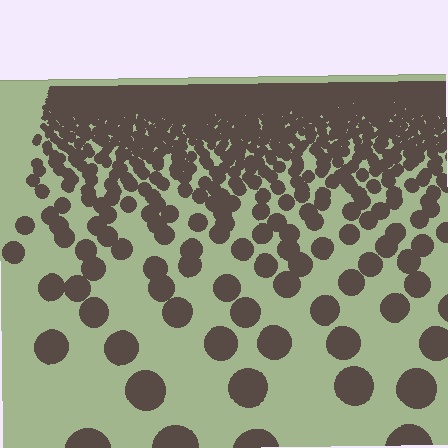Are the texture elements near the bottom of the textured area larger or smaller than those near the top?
Larger. Near the bottom, elements are closer to the viewer and appear at a bigger on-screen size.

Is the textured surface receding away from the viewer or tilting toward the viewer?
The surface is receding away from the viewer. Texture elements get smaller and denser toward the top.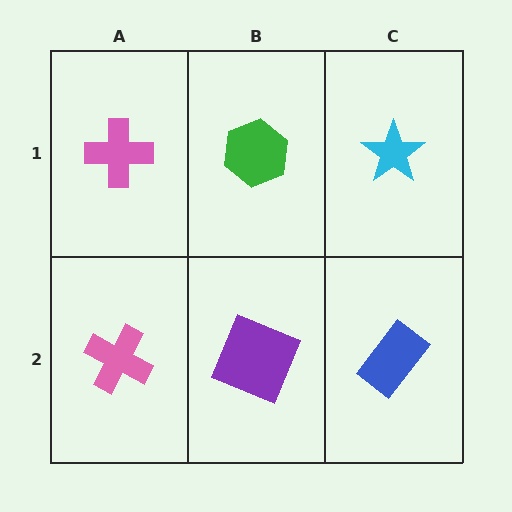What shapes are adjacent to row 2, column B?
A green hexagon (row 1, column B), a pink cross (row 2, column A), a blue rectangle (row 2, column C).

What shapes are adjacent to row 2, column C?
A cyan star (row 1, column C), a purple square (row 2, column B).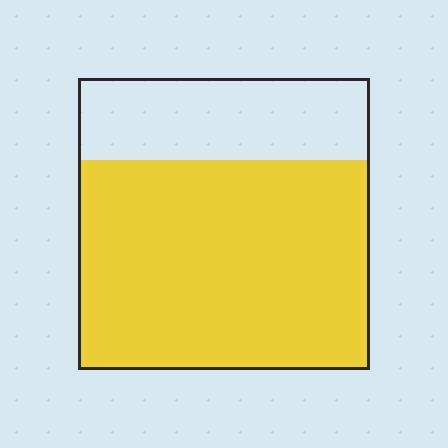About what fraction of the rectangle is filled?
About three quarters (3/4).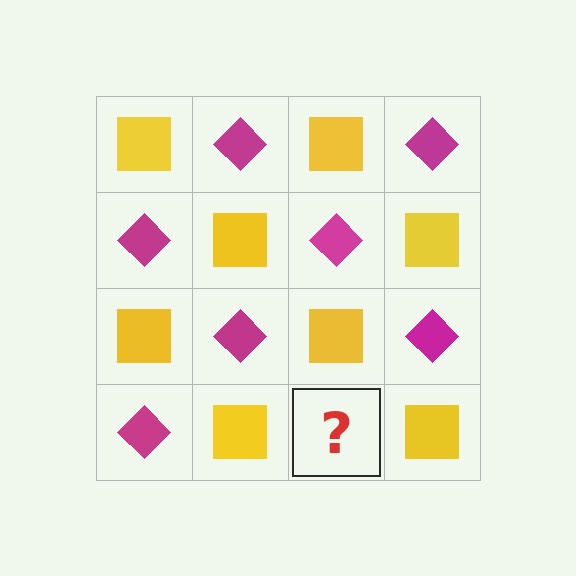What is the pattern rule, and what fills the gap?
The rule is that it alternates yellow square and magenta diamond in a checkerboard pattern. The gap should be filled with a magenta diamond.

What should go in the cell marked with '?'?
The missing cell should contain a magenta diamond.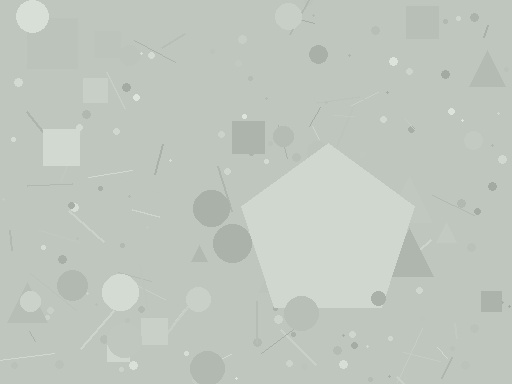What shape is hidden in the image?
A pentagon is hidden in the image.